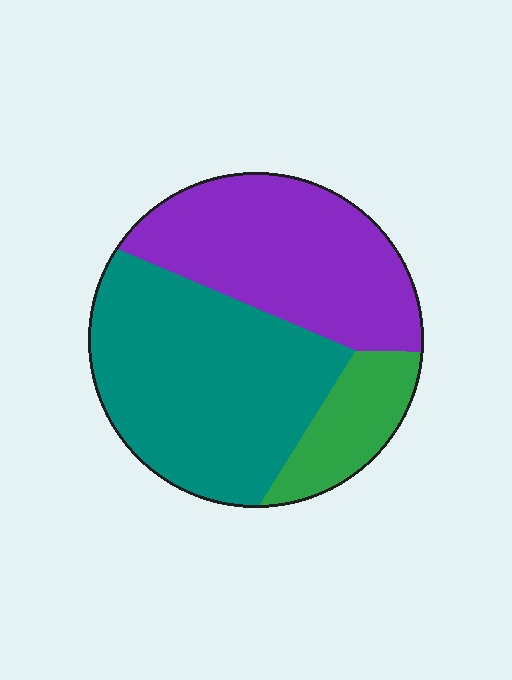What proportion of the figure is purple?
Purple takes up about three eighths (3/8) of the figure.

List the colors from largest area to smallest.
From largest to smallest: teal, purple, green.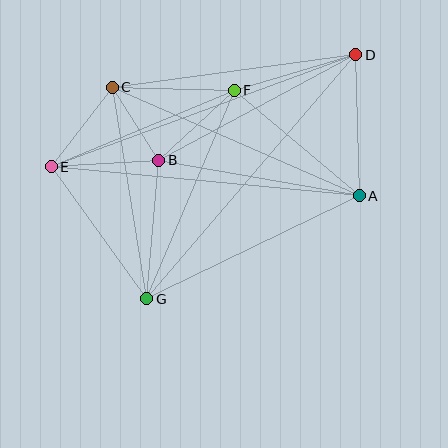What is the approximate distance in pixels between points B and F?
The distance between B and F is approximately 103 pixels.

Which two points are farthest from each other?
Points D and E are farthest from each other.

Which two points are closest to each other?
Points B and C are closest to each other.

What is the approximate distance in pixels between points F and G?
The distance between F and G is approximately 226 pixels.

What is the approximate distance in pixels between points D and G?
The distance between D and G is approximately 321 pixels.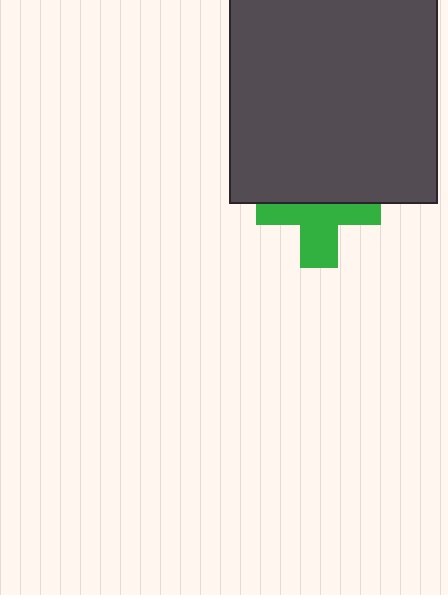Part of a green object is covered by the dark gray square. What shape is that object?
It is a cross.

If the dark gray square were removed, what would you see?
You would see the complete green cross.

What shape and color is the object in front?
The object in front is a dark gray square.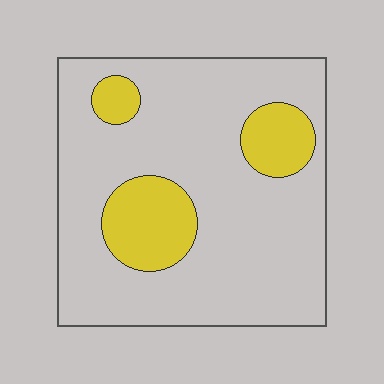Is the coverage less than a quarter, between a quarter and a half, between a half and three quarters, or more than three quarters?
Less than a quarter.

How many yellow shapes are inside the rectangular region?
3.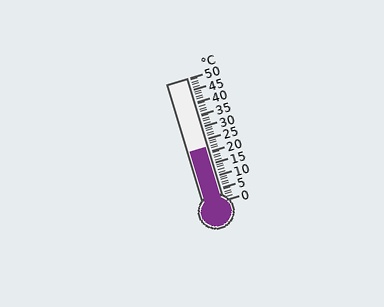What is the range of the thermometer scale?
The thermometer scale ranges from 0°C to 50°C.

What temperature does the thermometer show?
The thermometer shows approximately 22°C.